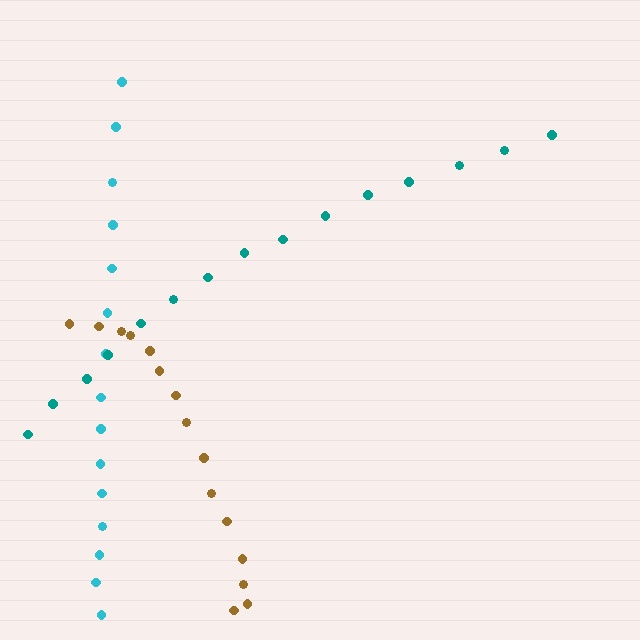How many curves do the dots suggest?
There are 3 distinct paths.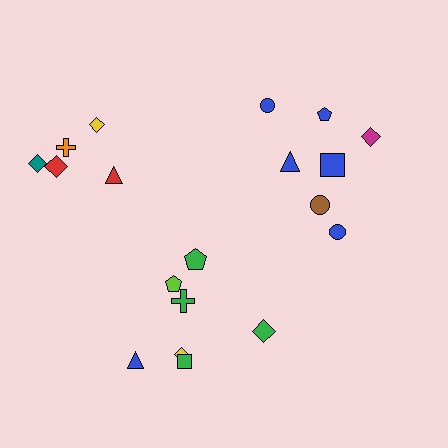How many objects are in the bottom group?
There are 7 objects.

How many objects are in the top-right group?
There are 7 objects.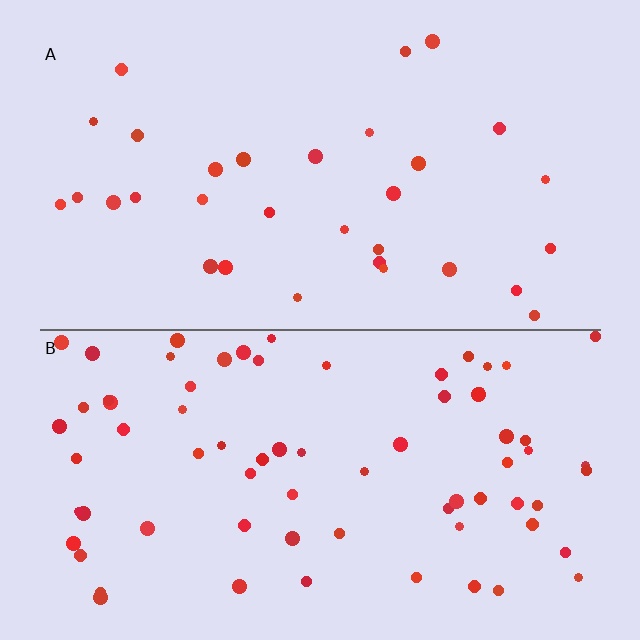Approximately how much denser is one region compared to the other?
Approximately 2.3× — region B over region A.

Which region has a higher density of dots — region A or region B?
B (the bottom).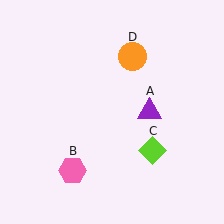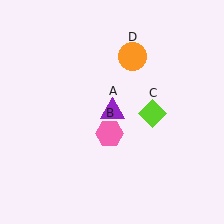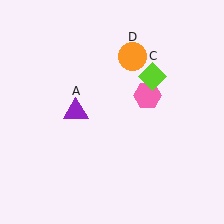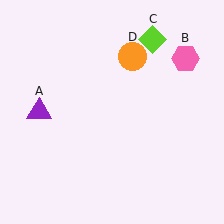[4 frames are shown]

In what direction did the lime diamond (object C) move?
The lime diamond (object C) moved up.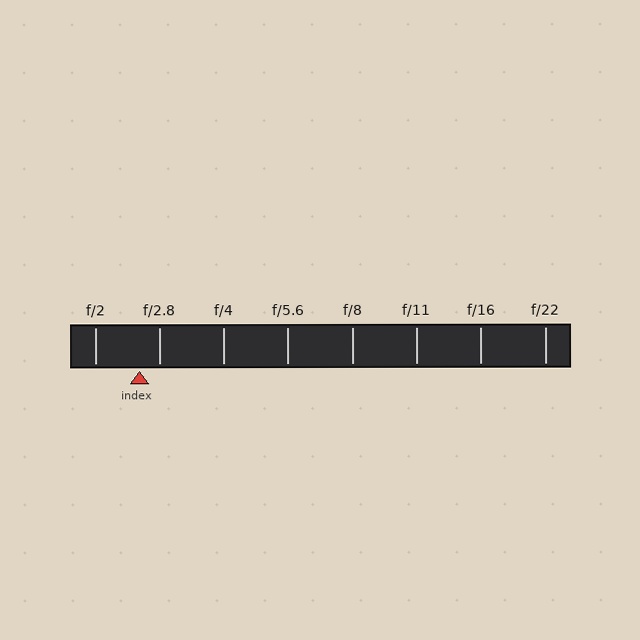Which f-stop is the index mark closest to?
The index mark is closest to f/2.8.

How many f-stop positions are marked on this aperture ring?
There are 8 f-stop positions marked.